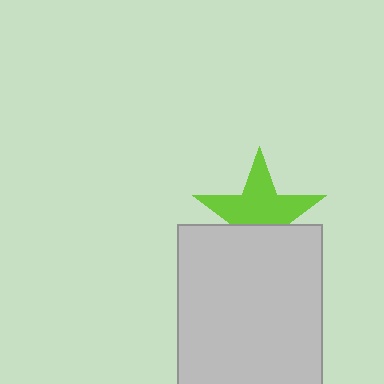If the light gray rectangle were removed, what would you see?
You would see the complete lime star.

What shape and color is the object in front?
The object in front is a light gray rectangle.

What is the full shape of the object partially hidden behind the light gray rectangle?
The partially hidden object is a lime star.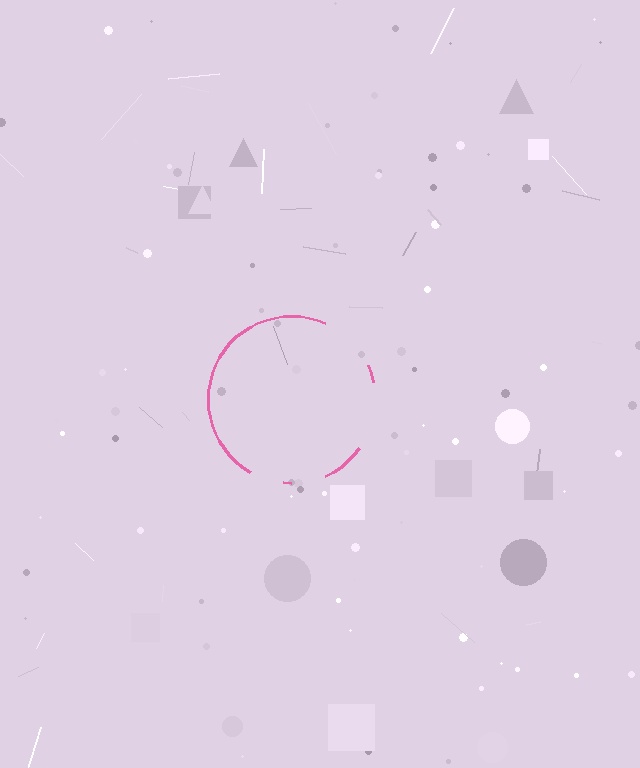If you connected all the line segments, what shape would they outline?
They would outline a circle.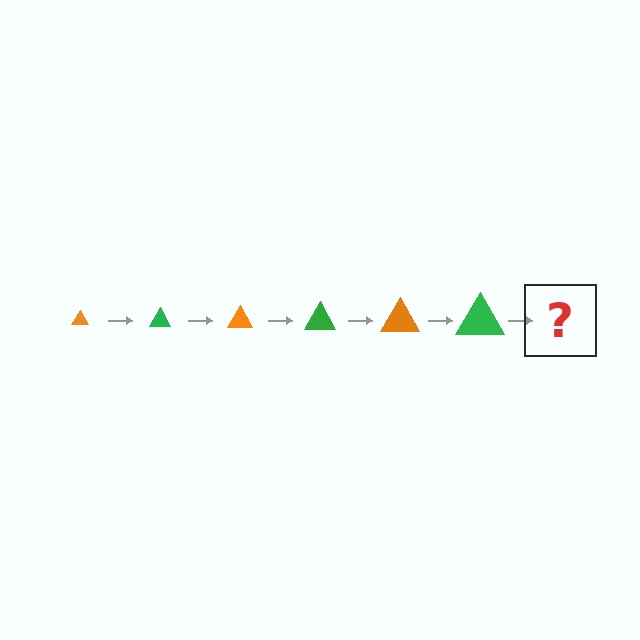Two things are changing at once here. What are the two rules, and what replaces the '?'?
The two rules are that the triangle grows larger each step and the color cycles through orange and green. The '?' should be an orange triangle, larger than the previous one.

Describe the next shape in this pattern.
It should be an orange triangle, larger than the previous one.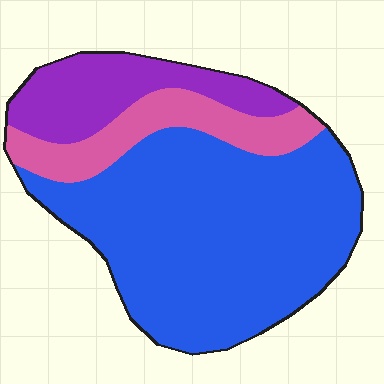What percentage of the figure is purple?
Purple covers 18% of the figure.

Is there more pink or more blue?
Blue.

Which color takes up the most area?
Blue, at roughly 65%.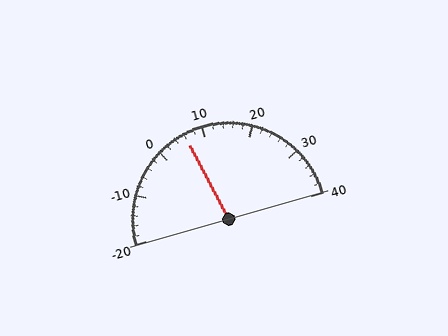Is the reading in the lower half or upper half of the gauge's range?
The reading is in the lower half of the range (-20 to 40).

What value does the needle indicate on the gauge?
The needle indicates approximately 6.